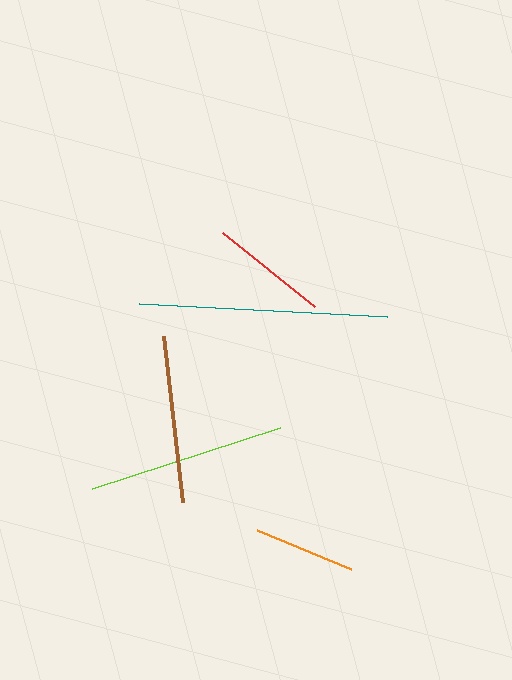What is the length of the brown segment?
The brown segment is approximately 168 pixels long.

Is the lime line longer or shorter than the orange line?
The lime line is longer than the orange line.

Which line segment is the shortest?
The orange line is the shortest at approximately 102 pixels.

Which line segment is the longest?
The teal line is the longest at approximately 248 pixels.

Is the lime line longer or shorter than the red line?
The lime line is longer than the red line.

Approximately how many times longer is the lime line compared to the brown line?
The lime line is approximately 1.2 times the length of the brown line.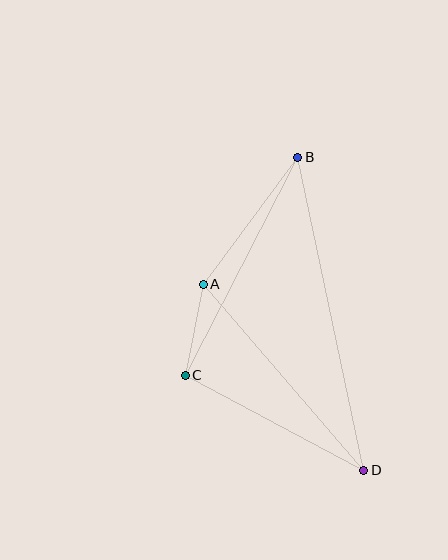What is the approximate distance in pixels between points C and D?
The distance between C and D is approximately 202 pixels.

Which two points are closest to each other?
Points A and C are closest to each other.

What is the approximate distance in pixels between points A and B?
The distance between A and B is approximately 158 pixels.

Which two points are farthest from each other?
Points B and D are farthest from each other.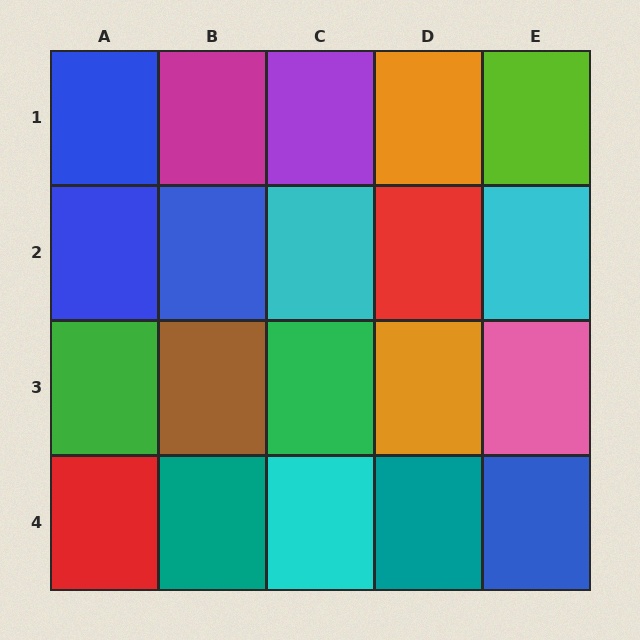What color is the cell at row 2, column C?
Cyan.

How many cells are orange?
2 cells are orange.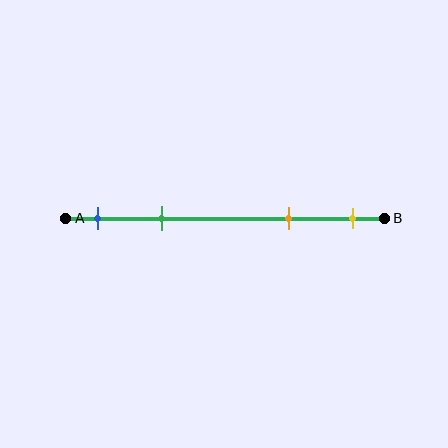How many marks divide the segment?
There are 4 marks dividing the segment.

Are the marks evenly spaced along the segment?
No, the marks are not evenly spaced.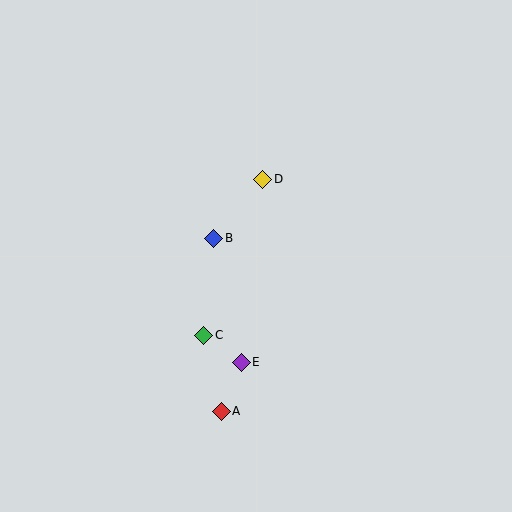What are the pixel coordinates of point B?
Point B is at (214, 238).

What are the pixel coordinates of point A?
Point A is at (221, 411).